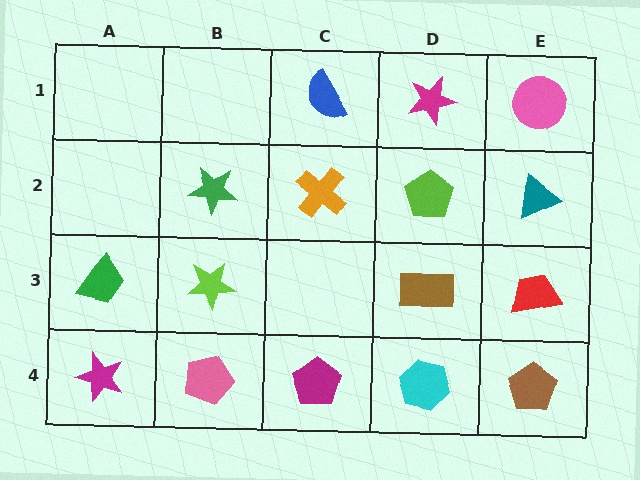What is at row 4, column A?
A magenta star.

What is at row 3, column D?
A brown rectangle.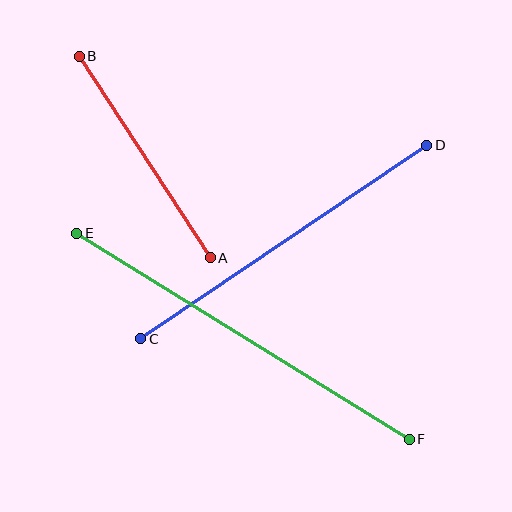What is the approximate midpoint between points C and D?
The midpoint is at approximately (284, 242) pixels.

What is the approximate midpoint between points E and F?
The midpoint is at approximately (243, 336) pixels.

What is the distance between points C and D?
The distance is approximately 346 pixels.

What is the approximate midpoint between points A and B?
The midpoint is at approximately (145, 157) pixels.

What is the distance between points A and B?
The distance is approximately 241 pixels.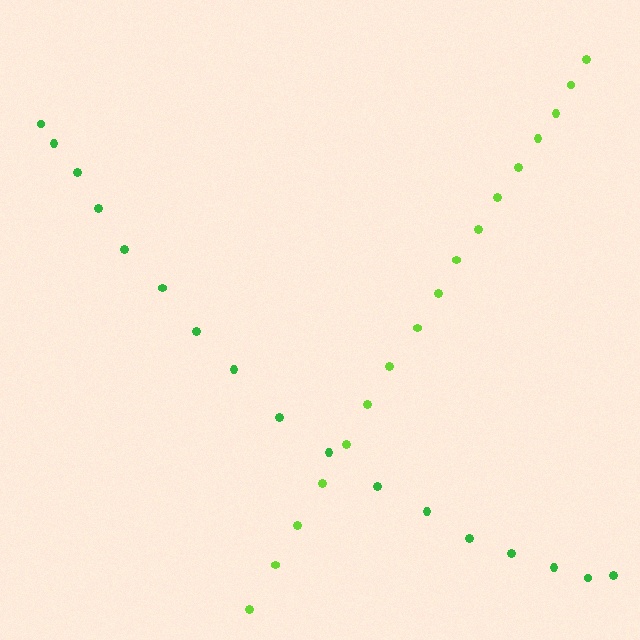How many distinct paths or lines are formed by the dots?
There are 2 distinct paths.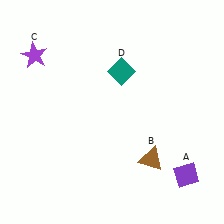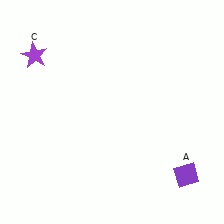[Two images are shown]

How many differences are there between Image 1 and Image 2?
There are 2 differences between the two images.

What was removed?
The brown triangle (B), the teal diamond (D) were removed in Image 2.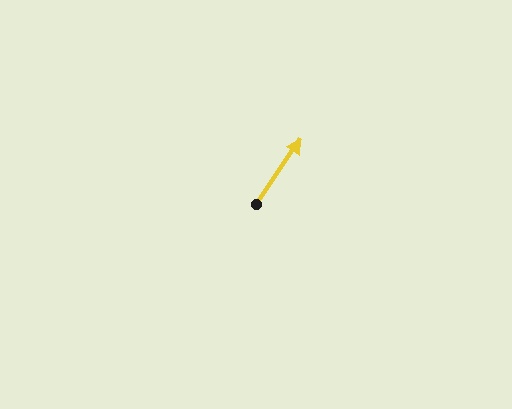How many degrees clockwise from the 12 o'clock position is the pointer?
Approximately 34 degrees.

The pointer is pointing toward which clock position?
Roughly 1 o'clock.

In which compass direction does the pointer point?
Northeast.